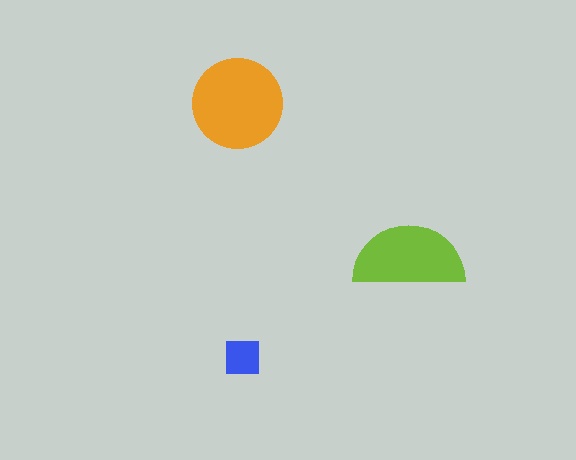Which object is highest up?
The orange circle is topmost.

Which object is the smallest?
The blue square.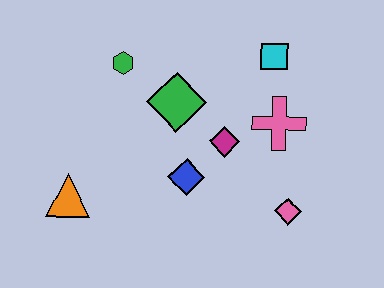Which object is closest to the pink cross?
The magenta diamond is closest to the pink cross.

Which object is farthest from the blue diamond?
The cyan square is farthest from the blue diamond.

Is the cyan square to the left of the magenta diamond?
No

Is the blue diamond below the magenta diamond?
Yes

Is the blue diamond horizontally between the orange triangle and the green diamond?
No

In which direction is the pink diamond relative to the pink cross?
The pink diamond is below the pink cross.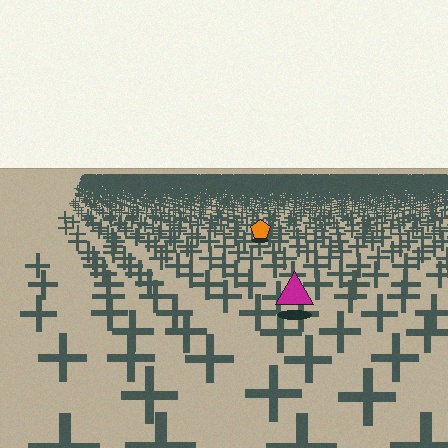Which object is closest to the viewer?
The magenta triangle is closest. The texture marks near it are larger and more spread out.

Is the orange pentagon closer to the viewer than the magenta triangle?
No. The magenta triangle is closer — you can tell from the texture gradient: the ground texture is coarser near it.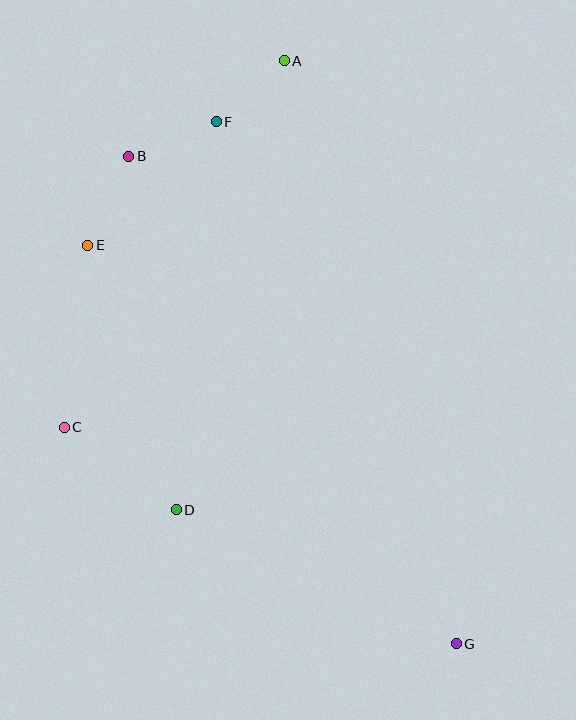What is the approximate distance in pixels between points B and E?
The distance between B and E is approximately 98 pixels.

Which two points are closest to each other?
Points A and F are closest to each other.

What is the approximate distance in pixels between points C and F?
The distance between C and F is approximately 341 pixels.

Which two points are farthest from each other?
Points A and G are farthest from each other.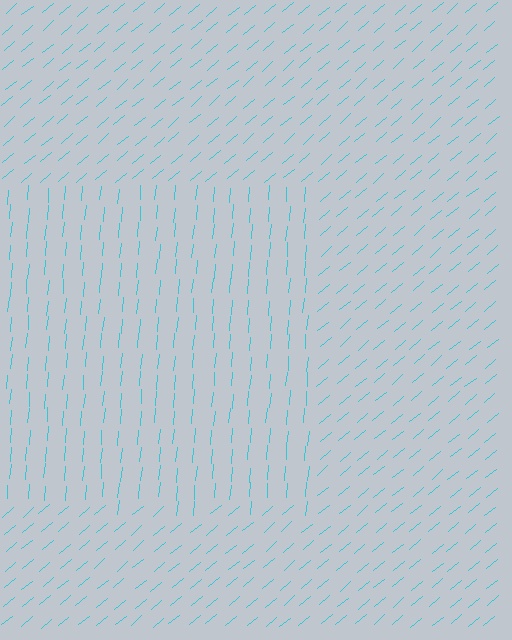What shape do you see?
I see a rectangle.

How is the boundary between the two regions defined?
The boundary is defined purely by a change in line orientation (approximately 45 degrees difference). All lines are the same color and thickness.